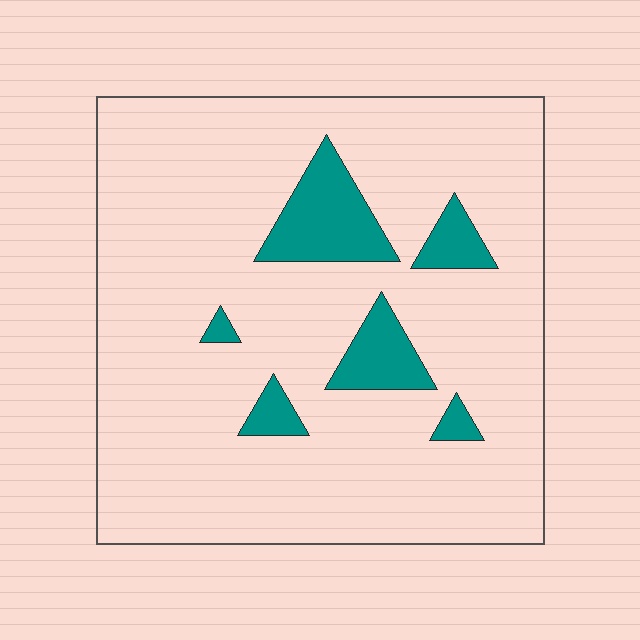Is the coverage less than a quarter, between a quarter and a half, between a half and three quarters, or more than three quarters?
Less than a quarter.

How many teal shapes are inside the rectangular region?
6.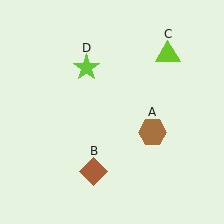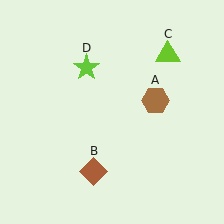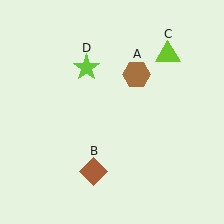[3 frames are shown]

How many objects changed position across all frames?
1 object changed position: brown hexagon (object A).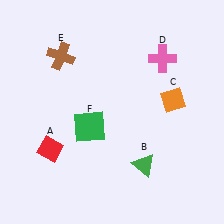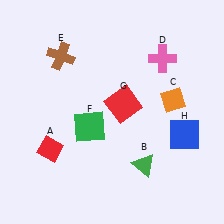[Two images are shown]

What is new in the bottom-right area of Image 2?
A blue square (H) was added in the bottom-right area of Image 2.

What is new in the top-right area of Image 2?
A red square (G) was added in the top-right area of Image 2.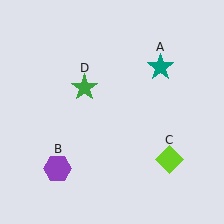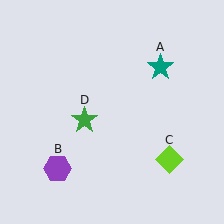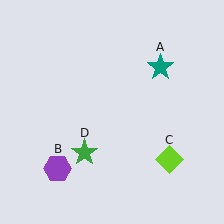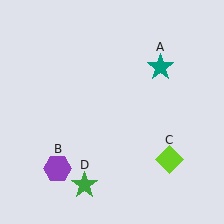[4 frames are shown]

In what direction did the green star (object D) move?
The green star (object D) moved down.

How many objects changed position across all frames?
1 object changed position: green star (object D).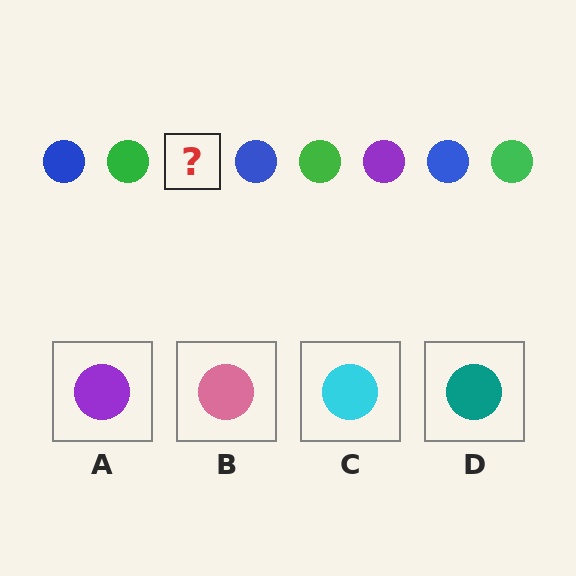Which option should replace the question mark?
Option A.